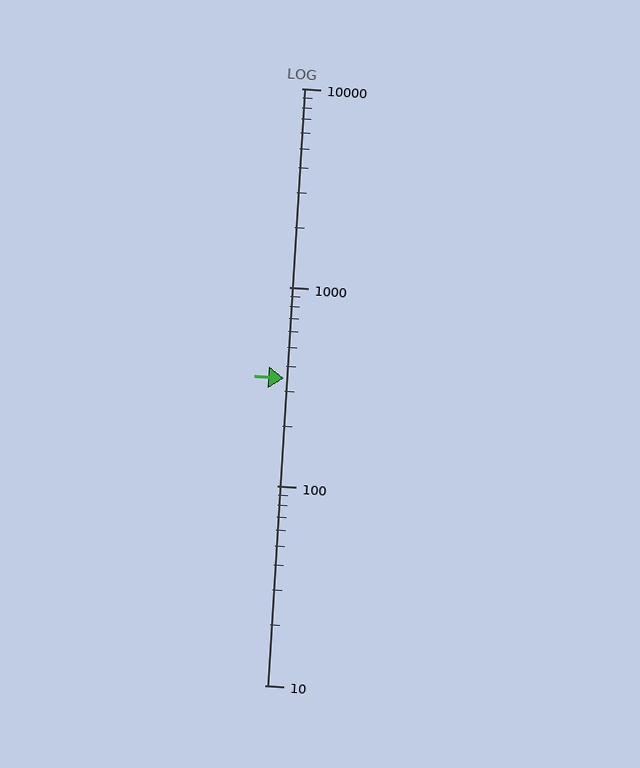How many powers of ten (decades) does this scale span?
The scale spans 3 decades, from 10 to 10000.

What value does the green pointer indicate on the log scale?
The pointer indicates approximately 350.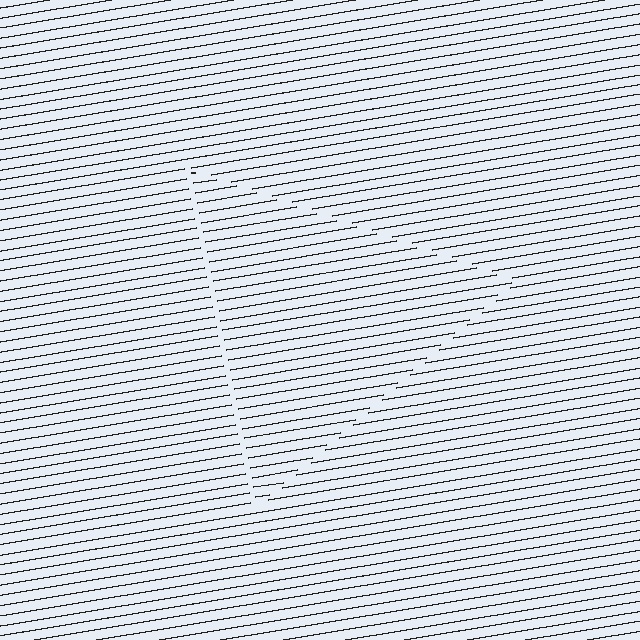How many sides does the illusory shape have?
3 sides — the line-ends trace a triangle.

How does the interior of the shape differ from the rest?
The interior of the shape contains the same grating, shifted by half a period — the contour is defined by the phase discontinuity where line-ends from the inner and outer gratings abut.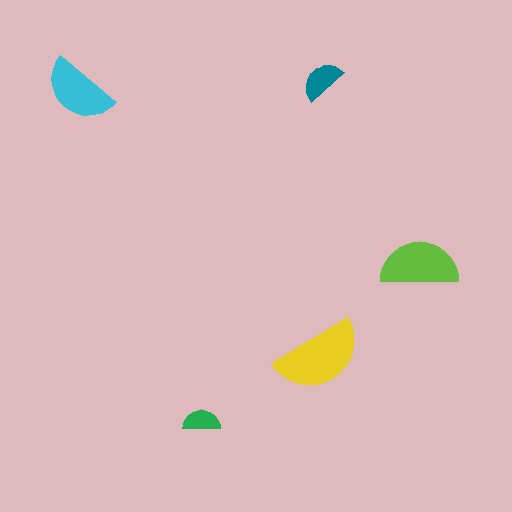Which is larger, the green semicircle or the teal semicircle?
The teal one.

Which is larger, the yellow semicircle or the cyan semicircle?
The yellow one.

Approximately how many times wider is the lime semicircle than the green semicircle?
About 2 times wider.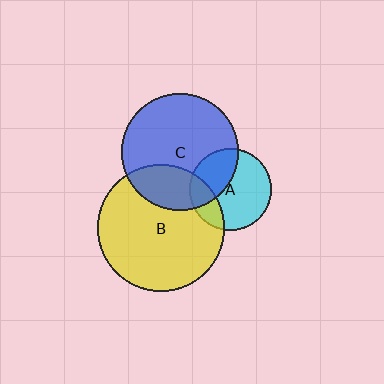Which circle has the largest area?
Circle B (yellow).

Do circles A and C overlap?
Yes.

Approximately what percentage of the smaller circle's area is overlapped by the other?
Approximately 35%.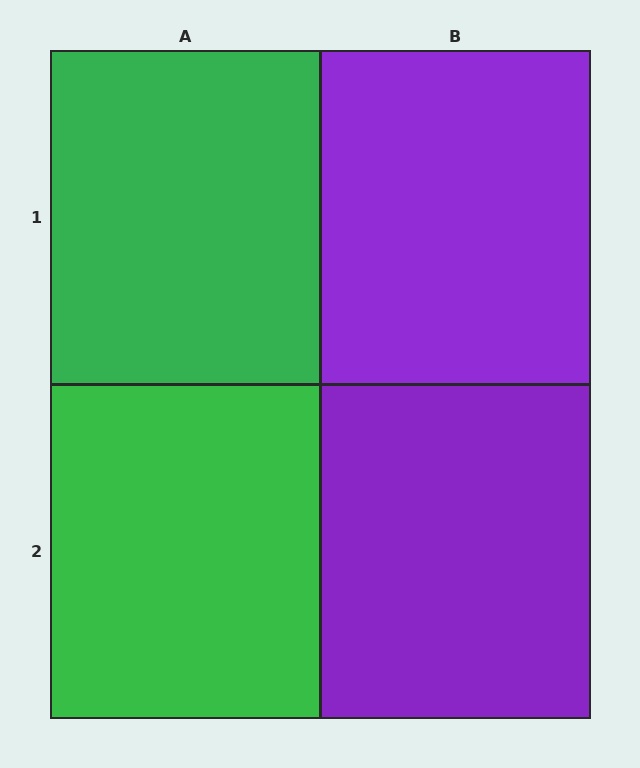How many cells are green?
2 cells are green.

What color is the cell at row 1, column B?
Purple.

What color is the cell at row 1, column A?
Green.